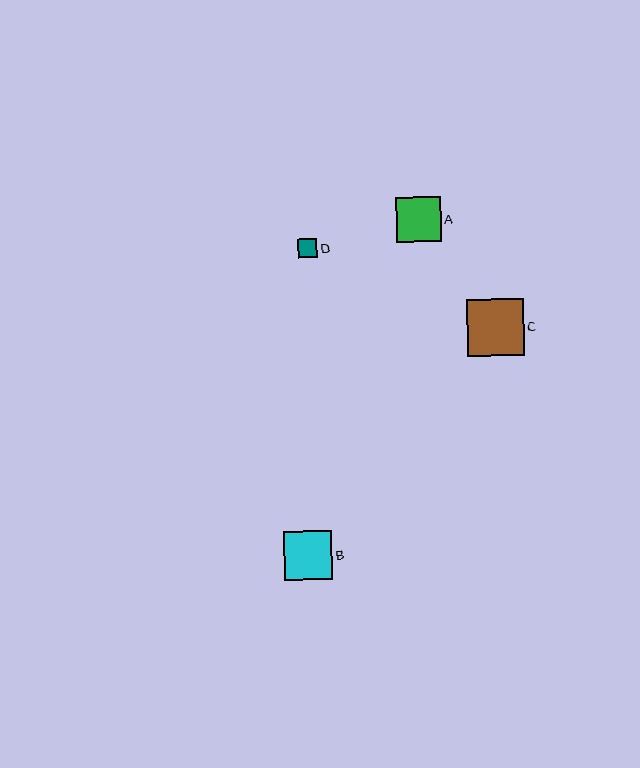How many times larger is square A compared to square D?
Square A is approximately 2.3 times the size of square D.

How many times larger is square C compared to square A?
Square C is approximately 1.3 times the size of square A.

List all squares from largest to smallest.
From largest to smallest: C, B, A, D.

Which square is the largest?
Square C is the largest with a size of approximately 57 pixels.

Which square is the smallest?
Square D is the smallest with a size of approximately 20 pixels.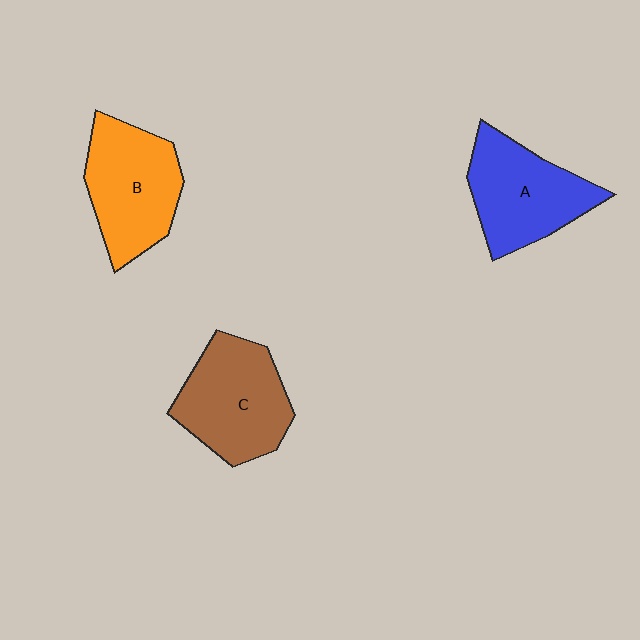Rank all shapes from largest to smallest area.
From largest to smallest: C (brown), B (orange), A (blue).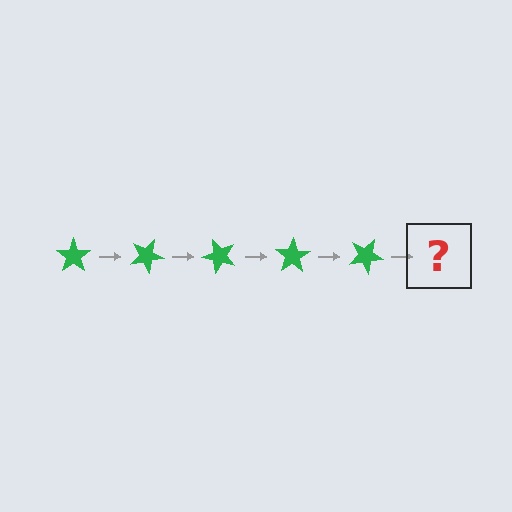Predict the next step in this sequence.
The next step is a green star rotated 125 degrees.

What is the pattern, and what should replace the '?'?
The pattern is that the star rotates 25 degrees each step. The '?' should be a green star rotated 125 degrees.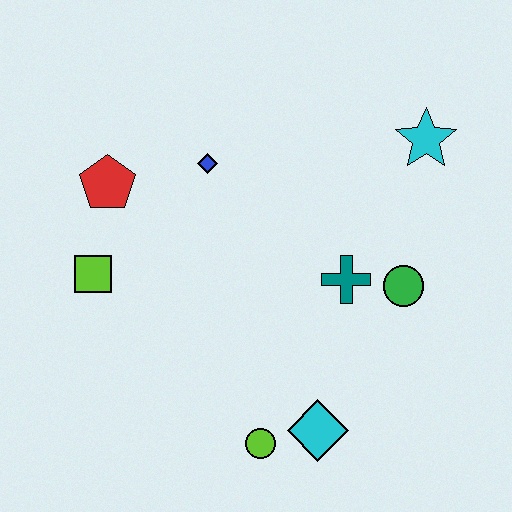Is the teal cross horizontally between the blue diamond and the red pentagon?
No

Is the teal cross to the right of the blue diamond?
Yes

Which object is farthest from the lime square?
The cyan star is farthest from the lime square.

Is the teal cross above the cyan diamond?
Yes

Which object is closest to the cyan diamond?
The lime circle is closest to the cyan diamond.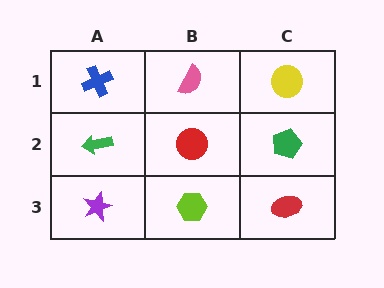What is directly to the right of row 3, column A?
A lime hexagon.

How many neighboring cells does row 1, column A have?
2.